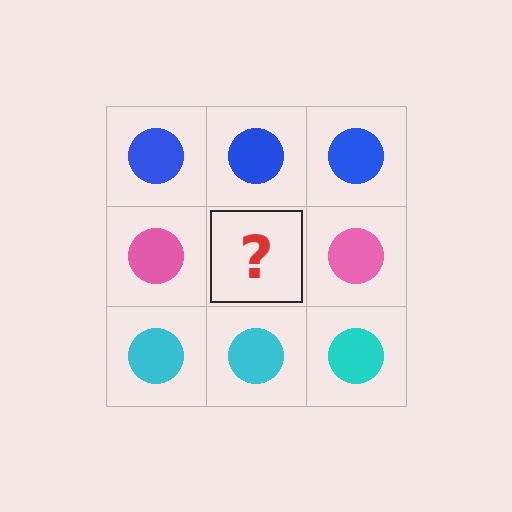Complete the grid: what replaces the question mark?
The question mark should be replaced with a pink circle.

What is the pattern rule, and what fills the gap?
The rule is that each row has a consistent color. The gap should be filled with a pink circle.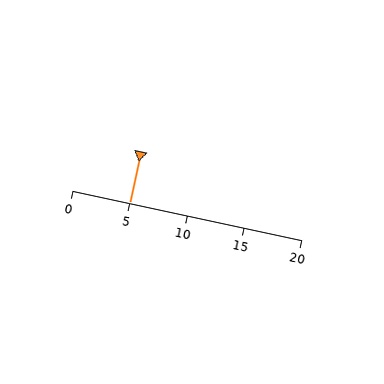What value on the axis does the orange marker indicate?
The marker indicates approximately 5.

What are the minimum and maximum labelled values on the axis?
The axis runs from 0 to 20.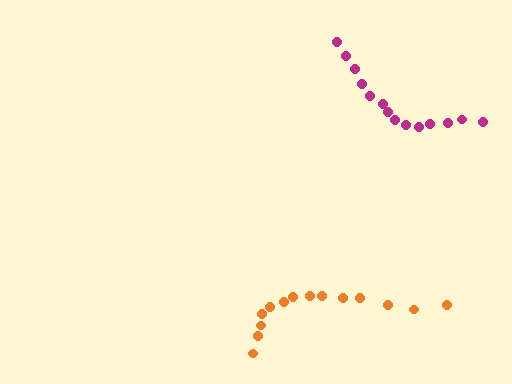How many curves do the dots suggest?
There are 2 distinct paths.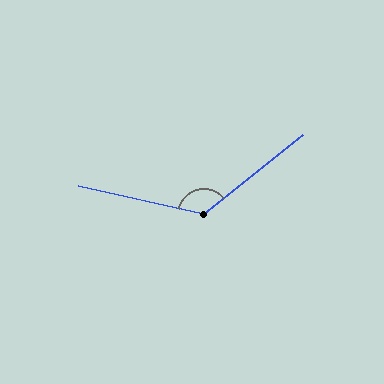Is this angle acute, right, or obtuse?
It is obtuse.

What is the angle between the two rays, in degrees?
Approximately 129 degrees.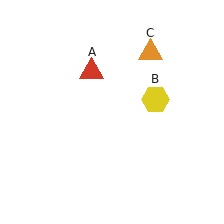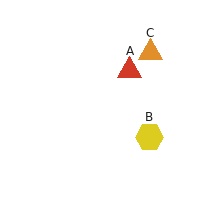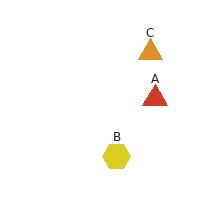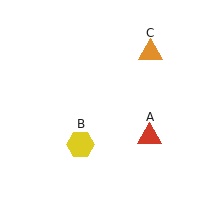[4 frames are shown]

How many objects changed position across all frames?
2 objects changed position: red triangle (object A), yellow hexagon (object B).